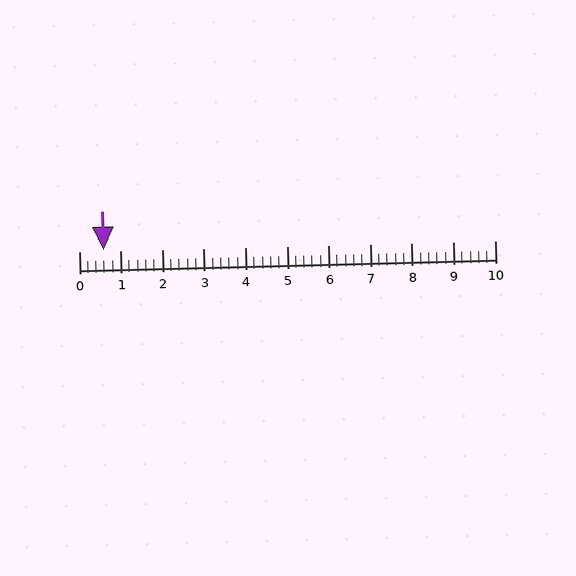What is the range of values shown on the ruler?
The ruler shows values from 0 to 10.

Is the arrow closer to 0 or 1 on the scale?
The arrow is closer to 1.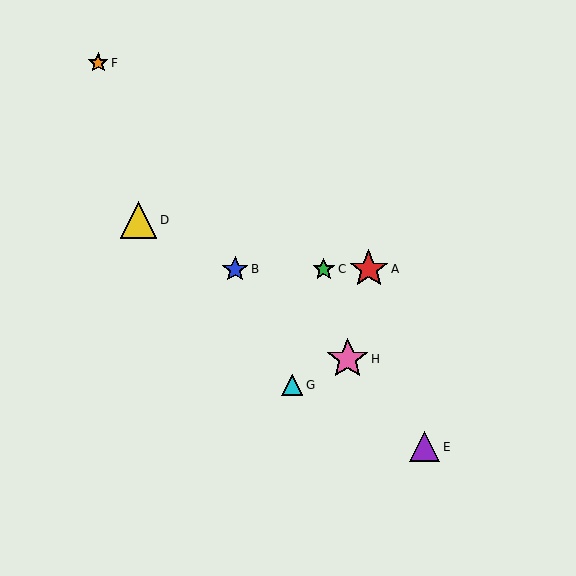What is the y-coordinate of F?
Object F is at y≈63.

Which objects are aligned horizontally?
Objects A, B, C are aligned horizontally.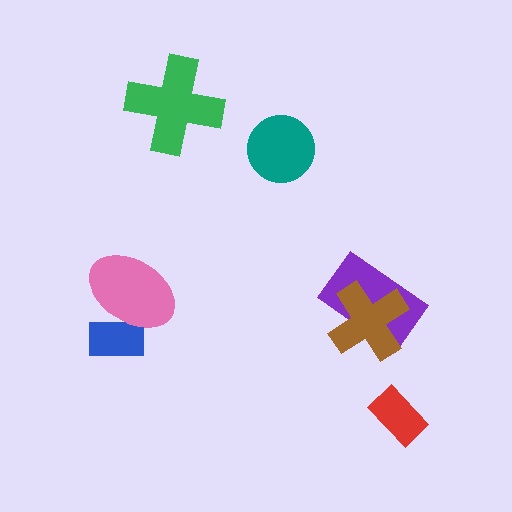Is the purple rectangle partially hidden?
Yes, it is partially covered by another shape.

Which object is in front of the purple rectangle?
The brown cross is in front of the purple rectangle.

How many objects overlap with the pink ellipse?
1 object overlaps with the pink ellipse.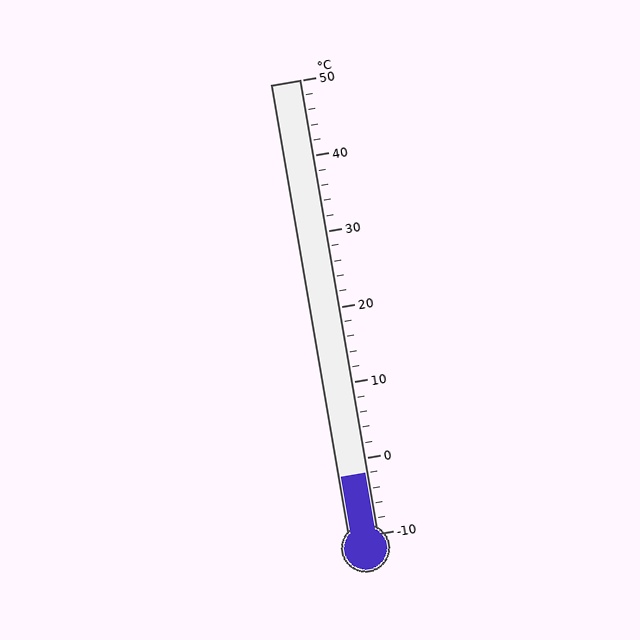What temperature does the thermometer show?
The thermometer shows approximately -2°C.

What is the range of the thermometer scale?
The thermometer scale ranges from -10°C to 50°C.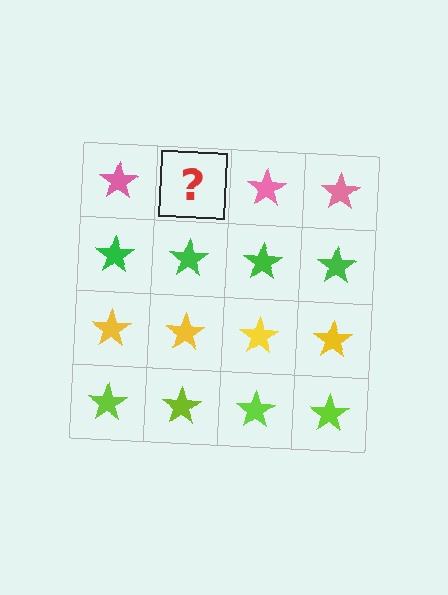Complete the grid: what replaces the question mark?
The question mark should be replaced with a pink star.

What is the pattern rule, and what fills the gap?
The rule is that each row has a consistent color. The gap should be filled with a pink star.